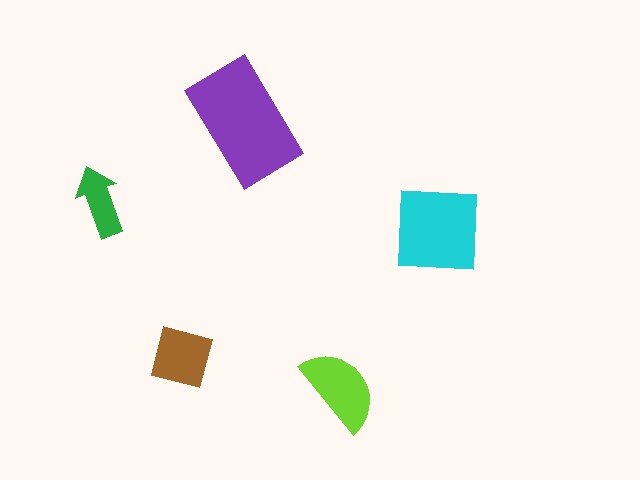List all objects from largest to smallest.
The purple rectangle, the cyan square, the lime semicircle, the brown square, the green arrow.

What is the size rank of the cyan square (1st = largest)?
2nd.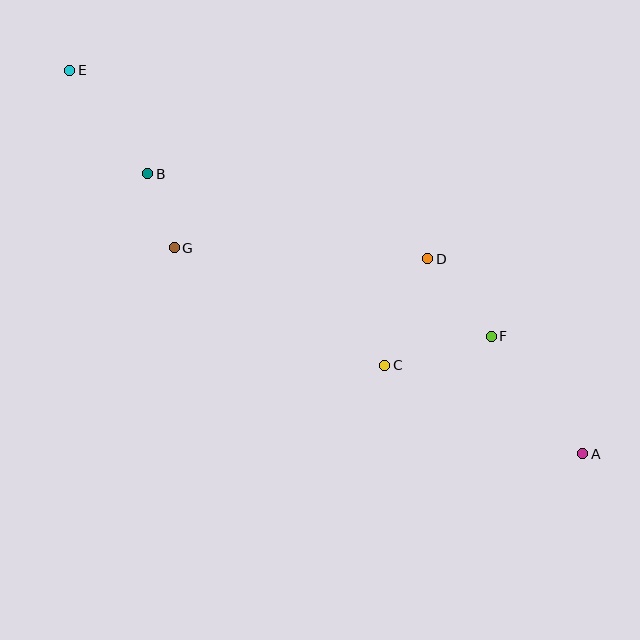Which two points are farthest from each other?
Points A and E are farthest from each other.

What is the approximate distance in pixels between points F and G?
The distance between F and G is approximately 329 pixels.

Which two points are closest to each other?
Points B and G are closest to each other.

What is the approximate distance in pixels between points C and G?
The distance between C and G is approximately 241 pixels.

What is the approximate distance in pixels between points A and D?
The distance between A and D is approximately 249 pixels.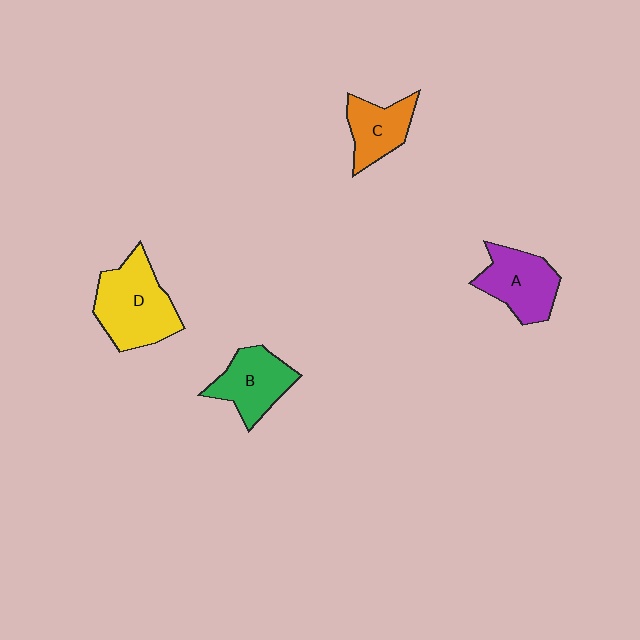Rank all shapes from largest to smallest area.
From largest to smallest: D (yellow), A (purple), B (green), C (orange).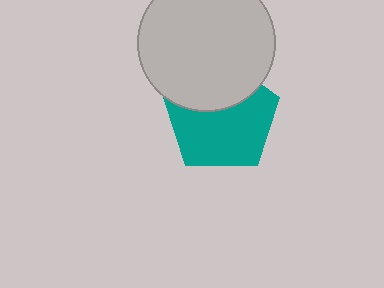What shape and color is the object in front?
The object in front is a light gray circle.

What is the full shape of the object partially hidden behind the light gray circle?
The partially hidden object is a teal pentagon.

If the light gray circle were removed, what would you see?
You would see the complete teal pentagon.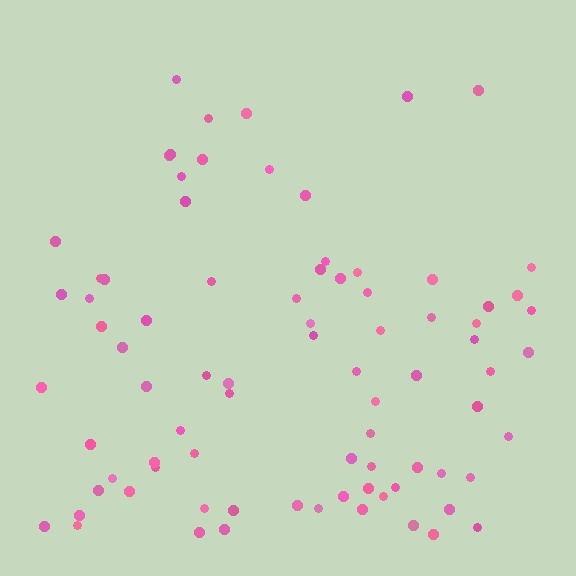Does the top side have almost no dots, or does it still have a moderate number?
Still a moderate number, just noticeably fewer than the bottom.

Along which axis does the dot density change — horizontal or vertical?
Vertical.